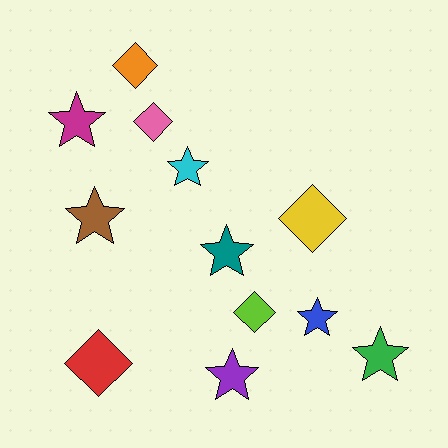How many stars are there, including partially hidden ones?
There are 7 stars.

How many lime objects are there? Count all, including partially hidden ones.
There is 1 lime object.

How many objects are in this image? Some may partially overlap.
There are 12 objects.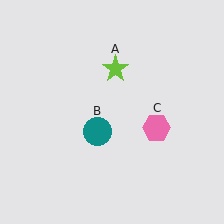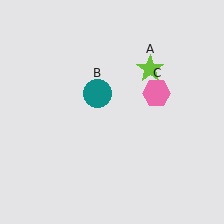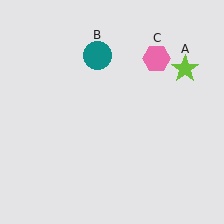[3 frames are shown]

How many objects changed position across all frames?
3 objects changed position: lime star (object A), teal circle (object B), pink hexagon (object C).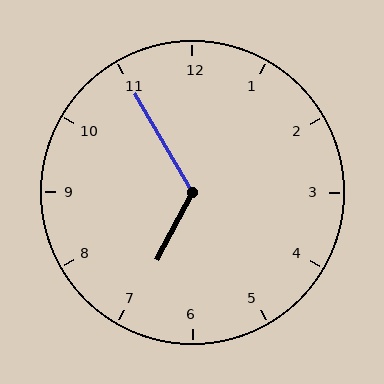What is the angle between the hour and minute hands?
Approximately 122 degrees.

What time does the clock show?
6:55.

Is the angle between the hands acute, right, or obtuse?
It is obtuse.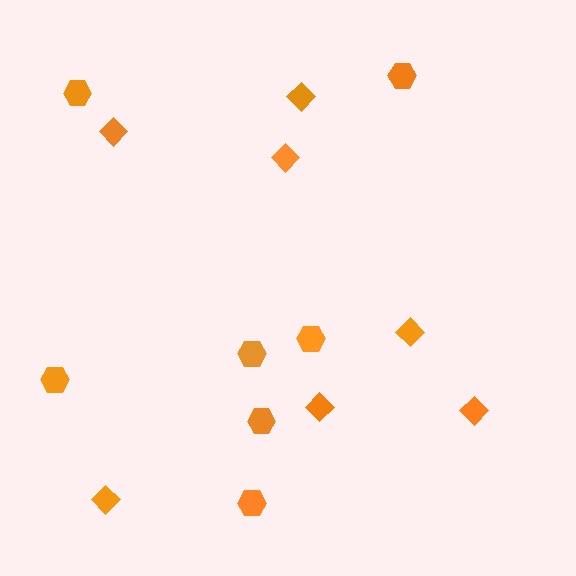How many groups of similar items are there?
There are 2 groups: one group of hexagons (7) and one group of diamonds (7).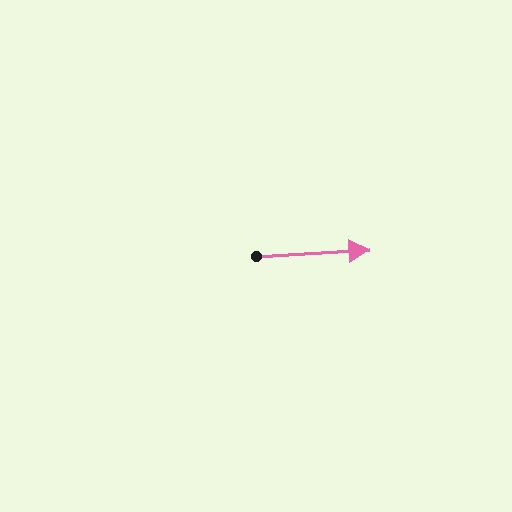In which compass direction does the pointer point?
East.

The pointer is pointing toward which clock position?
Roughly 3 o'clock.